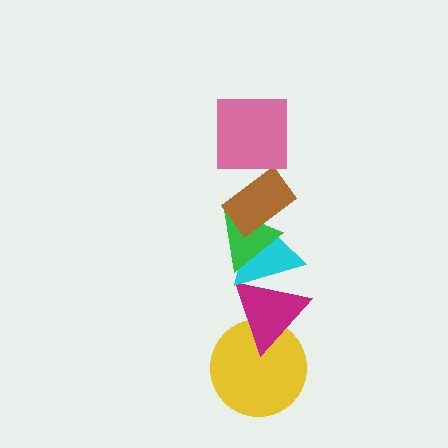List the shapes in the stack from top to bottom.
From top to bottom: the pink square, the brown rectangle, the green triangle, the cyan triangle, the magenta triangle, the yellow circle.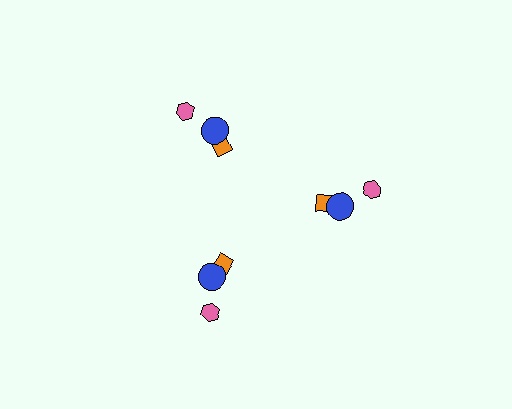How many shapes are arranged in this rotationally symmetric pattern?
There are 9 shapes, arranged in 3 groups of 3.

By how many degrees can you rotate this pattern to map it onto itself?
The pattern maps onto itself every 120 degrees of rotation.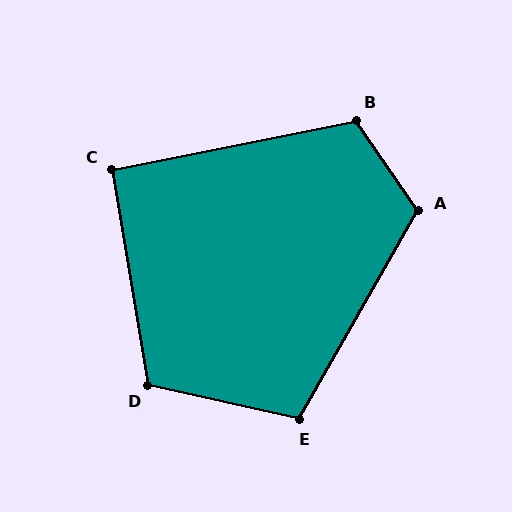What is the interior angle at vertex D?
Approximately 112 degrees (obtuse).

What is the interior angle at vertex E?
Approximately 107 degrees (obtuse).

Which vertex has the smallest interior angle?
C, at approximately 92 degrees.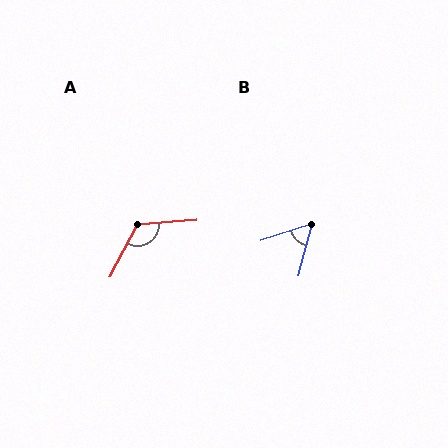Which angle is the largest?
A, at approximately 122 degrees.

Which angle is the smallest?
B, at approximately 58 degrees.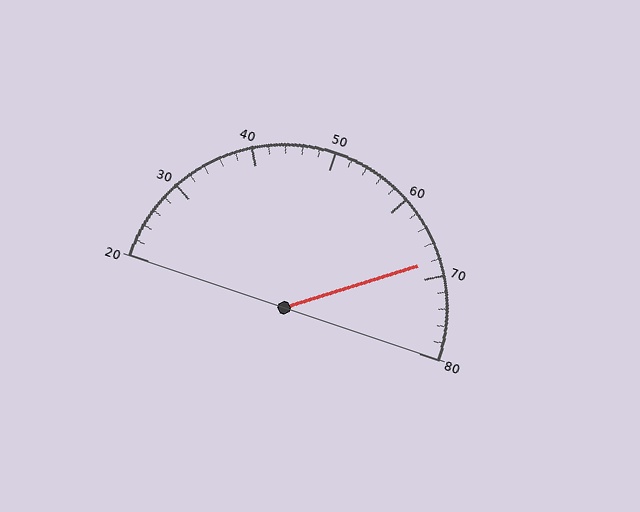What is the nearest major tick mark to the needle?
The nearest major tick mark is 70.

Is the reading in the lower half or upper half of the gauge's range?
The reading is in the upper half of the range (20 to 80).